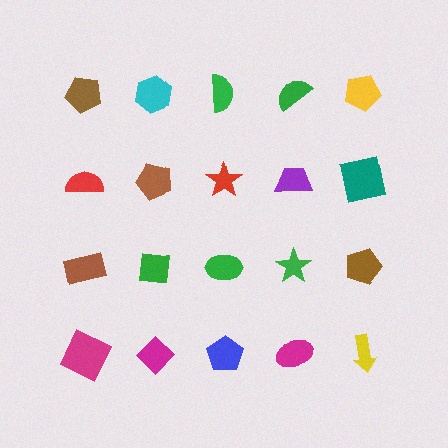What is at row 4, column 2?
A magenta diamond.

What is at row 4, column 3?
A blue pentagon.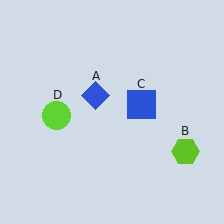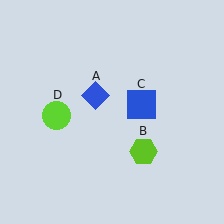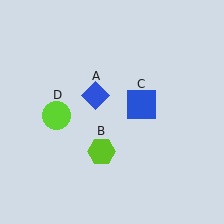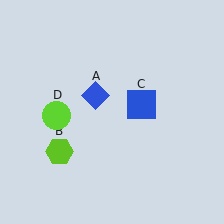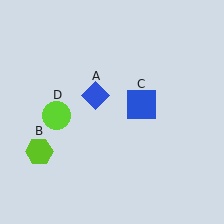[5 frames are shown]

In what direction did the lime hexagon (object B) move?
The lime hexagon (object B) moved left.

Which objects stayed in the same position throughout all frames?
Blue diamond (object A) and blue square (object C) and lime circle (object D) remained stationary.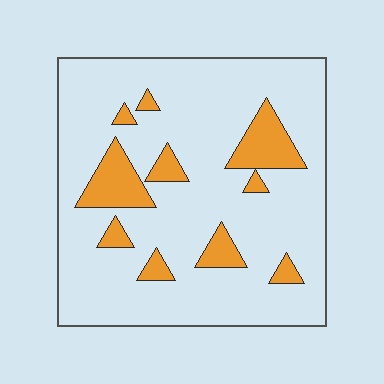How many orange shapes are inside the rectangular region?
10.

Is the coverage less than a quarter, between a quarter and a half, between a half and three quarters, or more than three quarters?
Less than a quarter.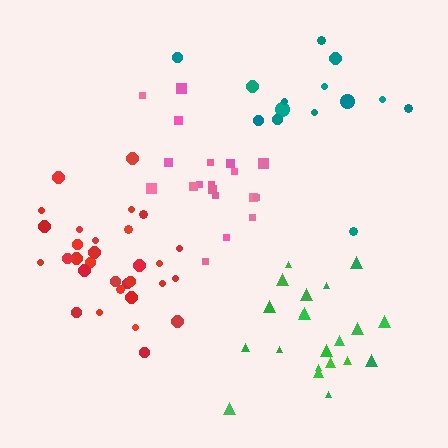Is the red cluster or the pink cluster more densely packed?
Pink.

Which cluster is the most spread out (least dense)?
Teal.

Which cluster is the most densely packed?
Pink.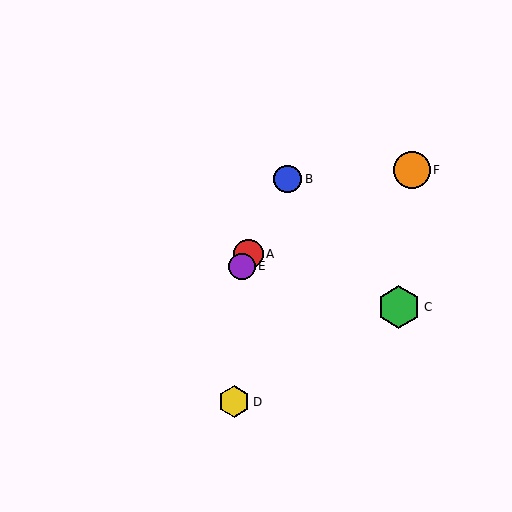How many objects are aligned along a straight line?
3 objects (A, B, E) are aligned along a straight line.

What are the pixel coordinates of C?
Object C is at (399, 307).